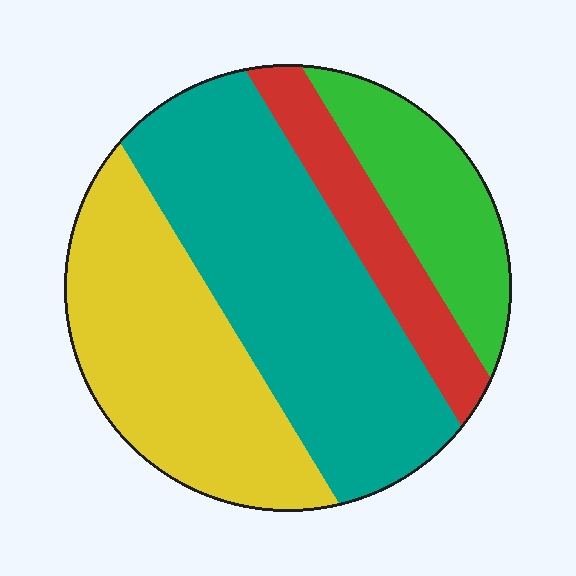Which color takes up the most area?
Teal, at roughly 40%.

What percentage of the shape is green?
Green covers 16% of the shape.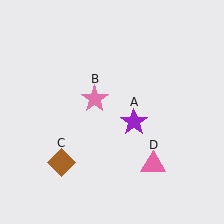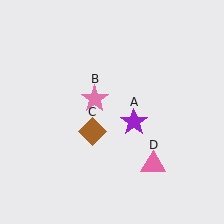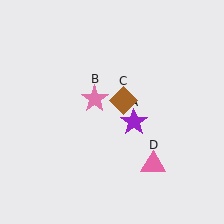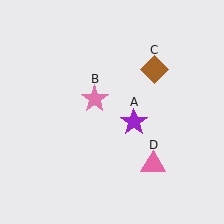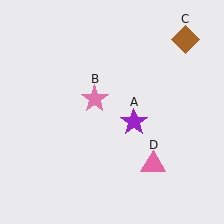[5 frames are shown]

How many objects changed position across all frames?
1 object changed position: brown diamond (object C).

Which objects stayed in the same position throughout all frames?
Purple star (object A) and pink star (object B) and pink triangle (object D) remained stationary.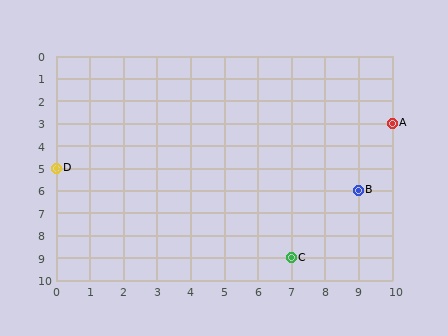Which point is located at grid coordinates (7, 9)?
Point C is at (7, 9).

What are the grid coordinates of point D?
Point D is at grid coordinates (0, 5).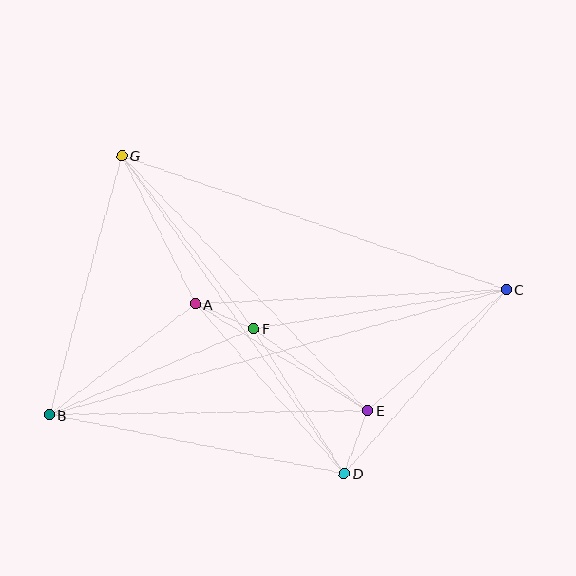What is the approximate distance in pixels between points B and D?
The distance between B and D is approximately 300 pixels.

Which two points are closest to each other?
Points A and F are closest to each other.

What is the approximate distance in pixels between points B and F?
The distance between B and F is approximately 221 pixels.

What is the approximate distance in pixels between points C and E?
The distance between C and E is approximately 184 pixels.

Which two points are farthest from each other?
Points B and C are farthest from each other.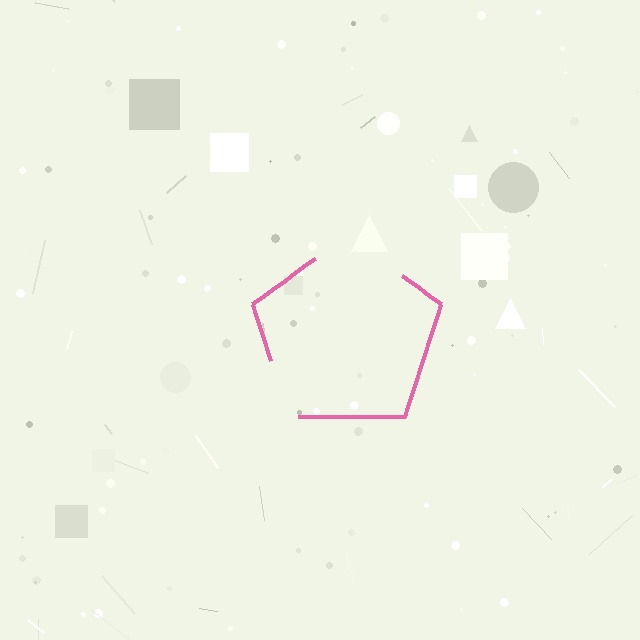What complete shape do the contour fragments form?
The contour fragments form a pentagon.